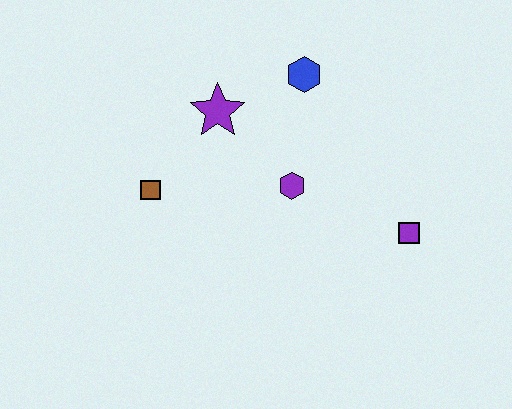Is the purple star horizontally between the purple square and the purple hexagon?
No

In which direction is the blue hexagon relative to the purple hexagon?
The blue hexagon is above the purple hexagon.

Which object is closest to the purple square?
The purple hexagon is closest to the purple square.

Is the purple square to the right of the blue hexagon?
Yes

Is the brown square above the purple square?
Yes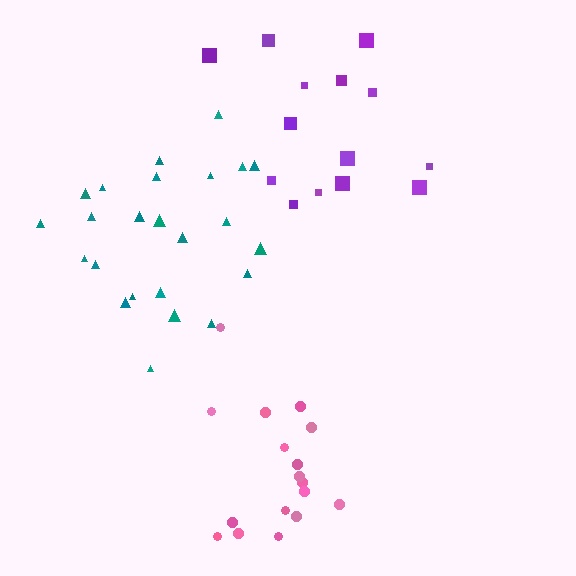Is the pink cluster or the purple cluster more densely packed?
Pink.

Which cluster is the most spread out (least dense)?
Purple.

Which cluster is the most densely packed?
Teal.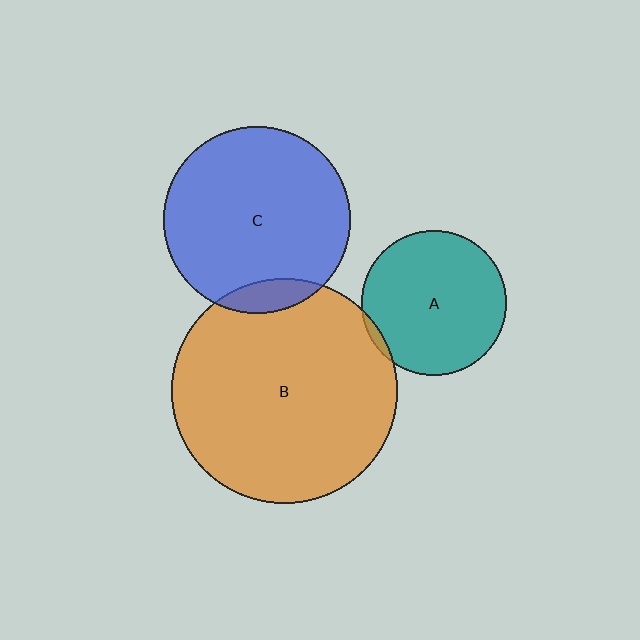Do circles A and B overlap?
Yes.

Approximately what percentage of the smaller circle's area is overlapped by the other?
Approximately 5%.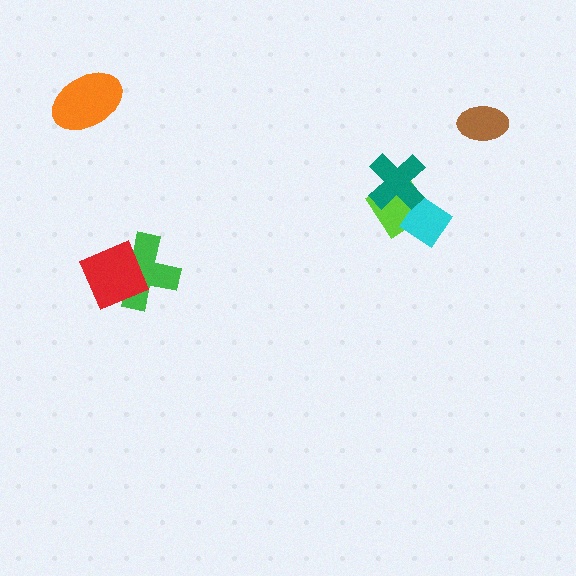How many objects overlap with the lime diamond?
2 objects overlap with the lime diamond.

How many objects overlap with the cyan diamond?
2 objects overlap with the cyan diamond.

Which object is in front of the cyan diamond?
The teal cross is in front of the cyan diamond.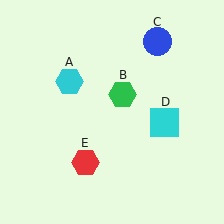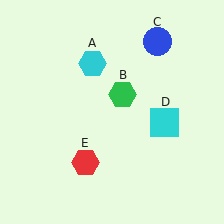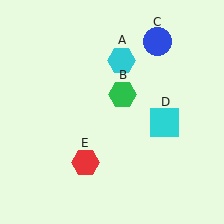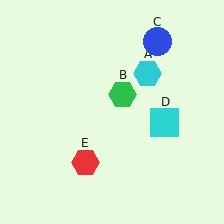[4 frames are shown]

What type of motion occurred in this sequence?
The cyan hexagon (object A) rotated clockwise around the center of the scene.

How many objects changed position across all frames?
1 object changed position: cyan hexagon (object A).